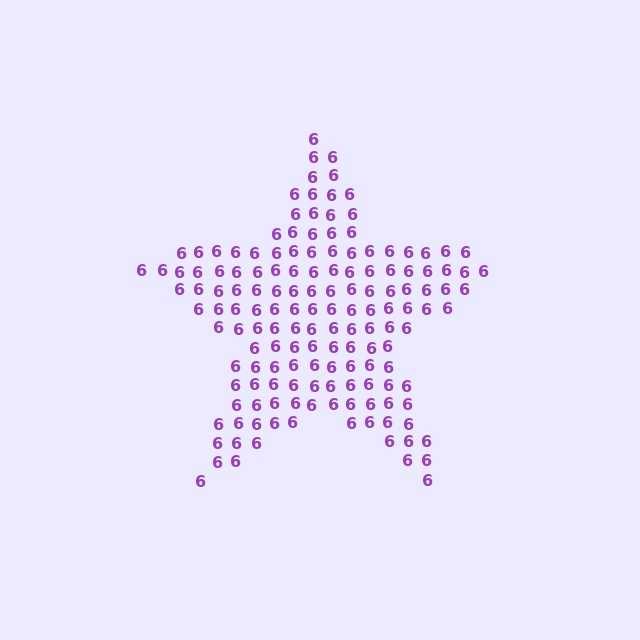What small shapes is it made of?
It is made of small digit 6's.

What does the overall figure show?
The overall figure shows a star.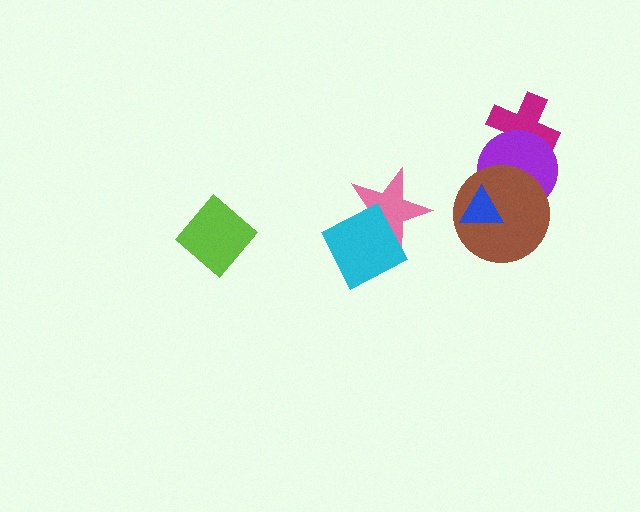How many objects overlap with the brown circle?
2 objects overlap with the brown circle.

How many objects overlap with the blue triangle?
2 objects overlap with the blue triangle.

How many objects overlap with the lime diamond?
0 objects overlap with the lime diamond.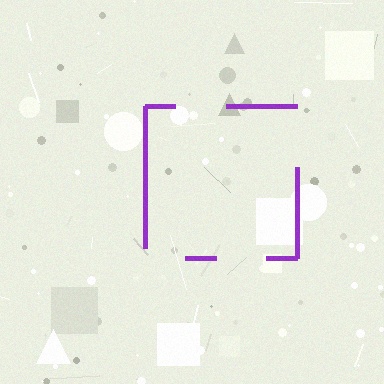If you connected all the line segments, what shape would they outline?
They would outline a square.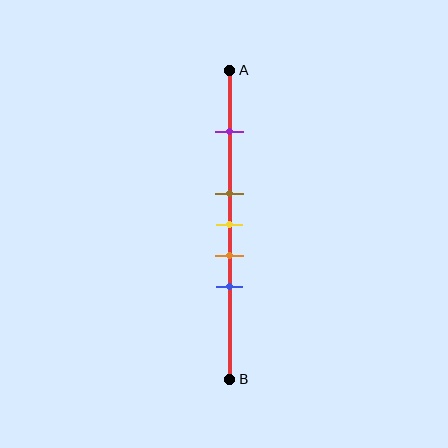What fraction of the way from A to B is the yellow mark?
The yellow mark is approximately 50% (0.5) of the way from A to B.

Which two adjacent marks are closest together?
The brown and yellow marks are the closest adjacent pair.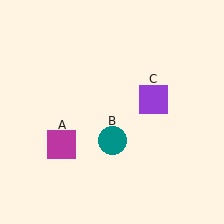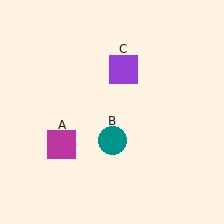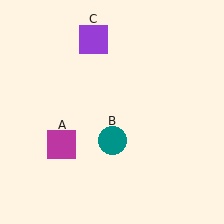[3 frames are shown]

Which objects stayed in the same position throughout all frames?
Magenta square (object A) and teal circle (object B) remained stationary.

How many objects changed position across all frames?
1 object changed position: purple square (object C).